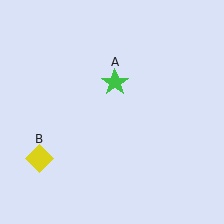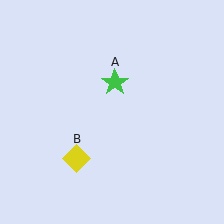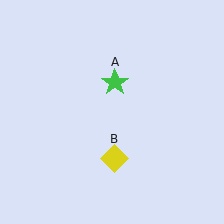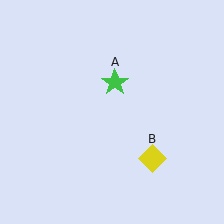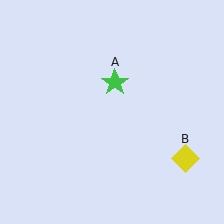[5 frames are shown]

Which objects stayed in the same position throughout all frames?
Green star (object A) remained stationary.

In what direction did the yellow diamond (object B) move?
The yellow diamond (object B) moved right.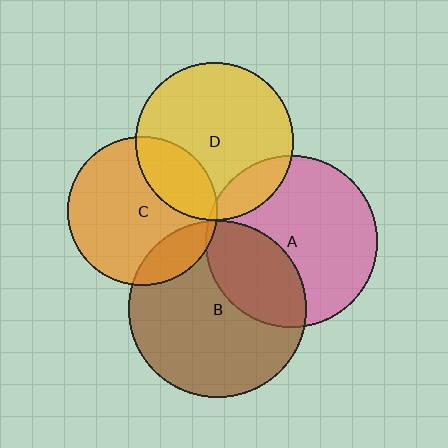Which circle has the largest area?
Circle B (brown).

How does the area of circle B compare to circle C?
Approximately 1.4 times.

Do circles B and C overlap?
Yes.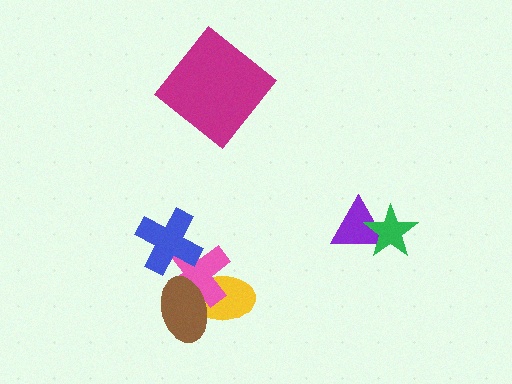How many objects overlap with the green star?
1 object overlaps with the green star.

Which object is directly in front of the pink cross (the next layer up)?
The brown ellipse is directly in front of the pink cross.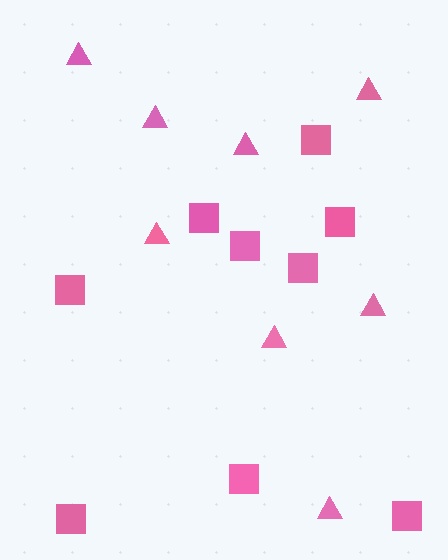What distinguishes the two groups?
There are 2 groups: one group of triangles (8) and one group of squares (9).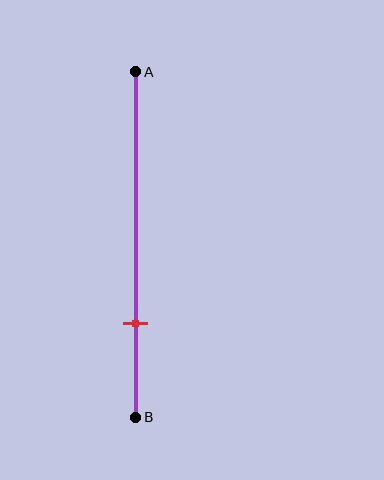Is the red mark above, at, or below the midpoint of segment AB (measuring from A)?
The red mark is below the midpoint of segment AB.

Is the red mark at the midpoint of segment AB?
No, the mark is at about 75% from A, not at the 50% midpoint.